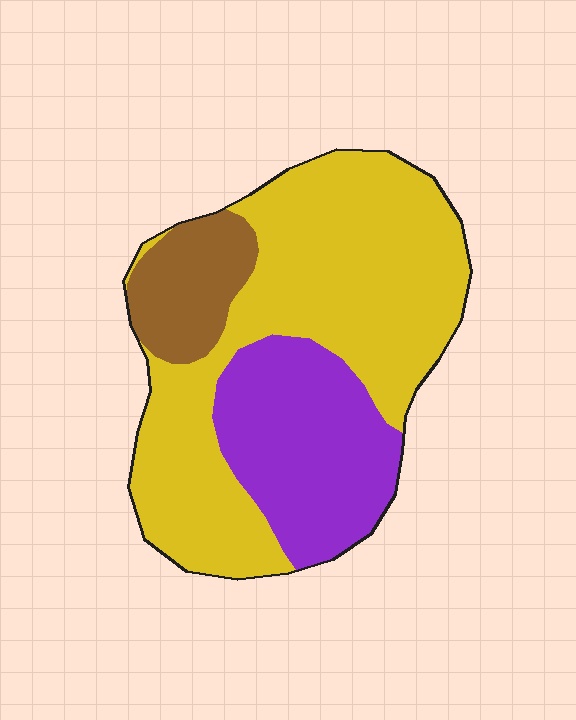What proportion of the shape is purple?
Purple covers 28% of the shape.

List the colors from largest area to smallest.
From largest to smallest: yellow, purple, brown.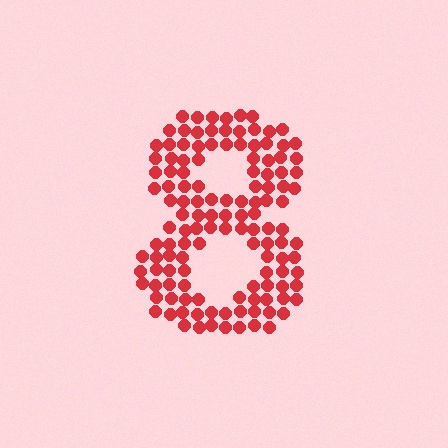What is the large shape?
The large shape is the digit 8.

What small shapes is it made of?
It is made of small circles.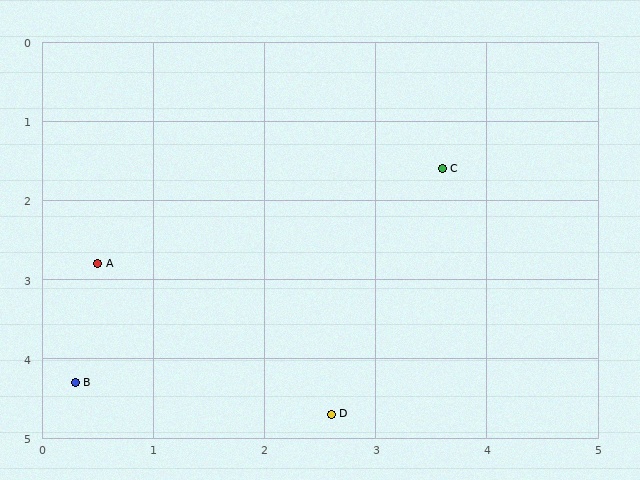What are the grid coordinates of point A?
Point A is at approximately (0.5, 2.8).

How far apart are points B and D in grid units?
Points B and D are about 2.3 grid units apart.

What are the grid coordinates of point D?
Point D is at approximately (2.6, 4.7).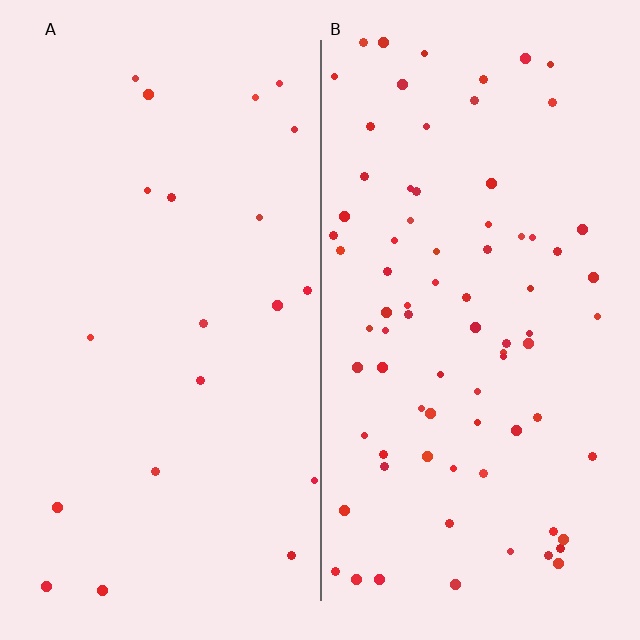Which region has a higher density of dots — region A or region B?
B (the right).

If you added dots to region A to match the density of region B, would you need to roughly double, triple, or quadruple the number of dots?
Approximately quadruple.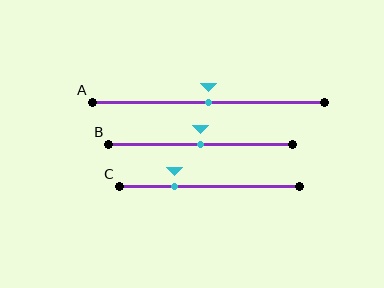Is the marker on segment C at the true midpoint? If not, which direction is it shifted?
No, the marker on segment C is shifted to the left by about 19% of the segment length.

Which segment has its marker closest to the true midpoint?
Segment A has its marker closest to the true midpoint.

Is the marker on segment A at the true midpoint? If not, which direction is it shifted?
Yes, the marker on segment A is at the true midpoint.